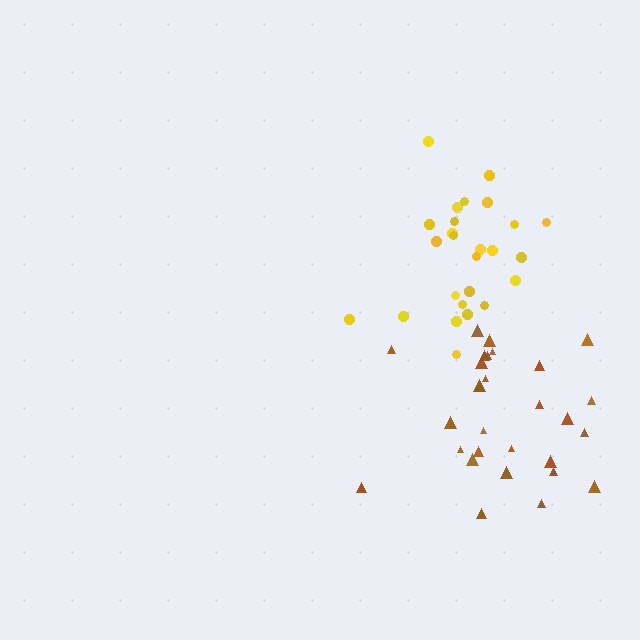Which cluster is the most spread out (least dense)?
Brown.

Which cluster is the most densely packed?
Yellow.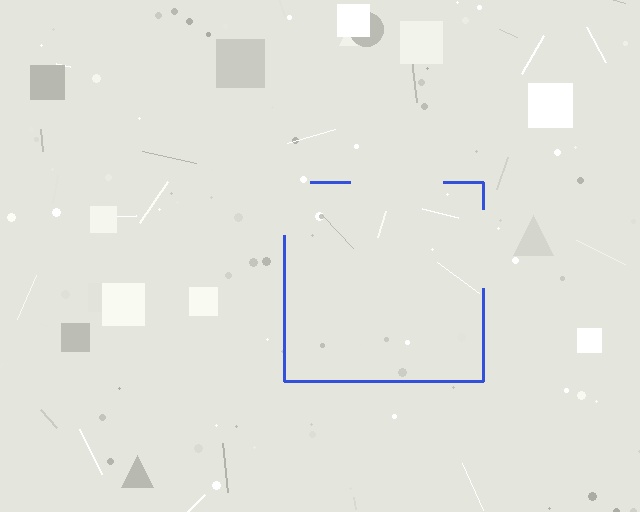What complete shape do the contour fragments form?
The contour fragments form a square.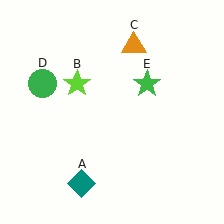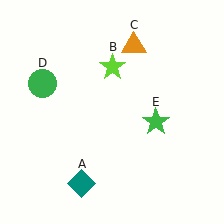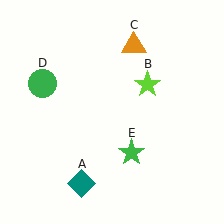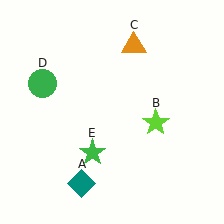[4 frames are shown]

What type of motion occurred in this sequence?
The lime star (object B), green star (object E) rotated clockwise around the center of the scene.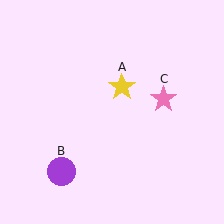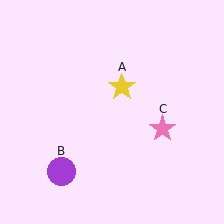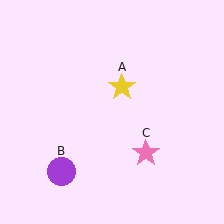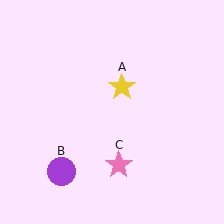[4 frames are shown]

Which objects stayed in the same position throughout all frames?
Yellow star (object A) and purple circle (object B) remained stationary.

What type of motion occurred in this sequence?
The pink star (object C) rotated clockwise around the center of the scene.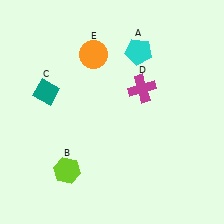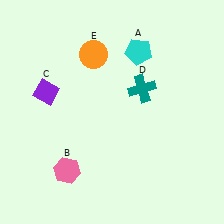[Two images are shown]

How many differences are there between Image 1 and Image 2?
There are 3 differences between the two images.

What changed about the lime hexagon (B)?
In Image 1, B is lime. In Image 2, it changed to pink.